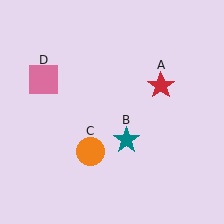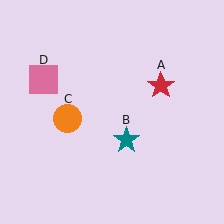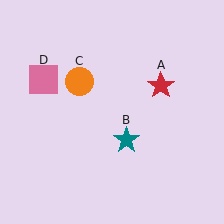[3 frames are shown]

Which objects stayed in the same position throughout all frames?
Red star (object A) and teal star (object B) and pink square (object D) remained stationary.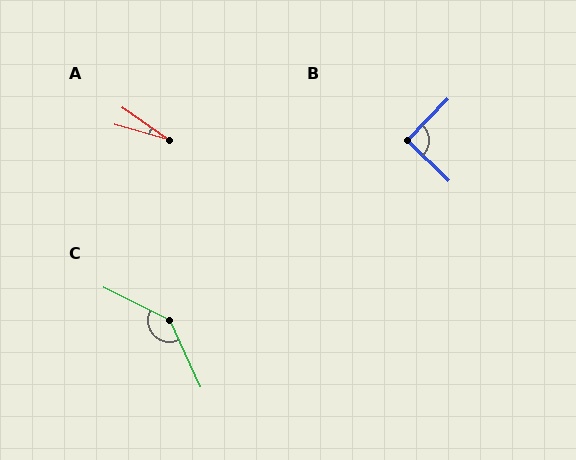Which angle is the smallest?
A, at approximately 19 degrees.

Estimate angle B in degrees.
Approximately 90 degrees.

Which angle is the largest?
C, at approximately 141 degrees.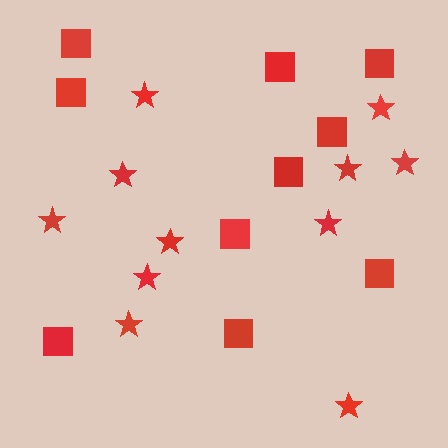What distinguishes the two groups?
There are 2 groups: one group of squares (10) and one group of stars (11).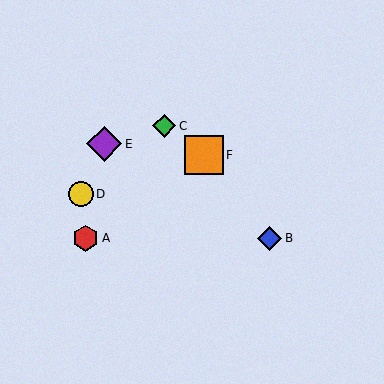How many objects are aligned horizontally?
2 objects (A, B) are aligned horizontally.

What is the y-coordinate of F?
Object F is at y≈155.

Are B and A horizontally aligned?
Yes, both are at y≈238.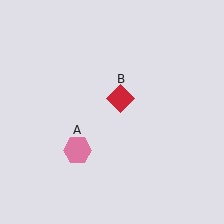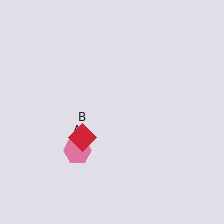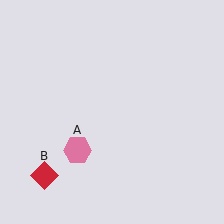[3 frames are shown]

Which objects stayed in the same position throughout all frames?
Pink hexagon (object A) remained stationary.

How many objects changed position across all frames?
1 object changed position: red diamond (object B).